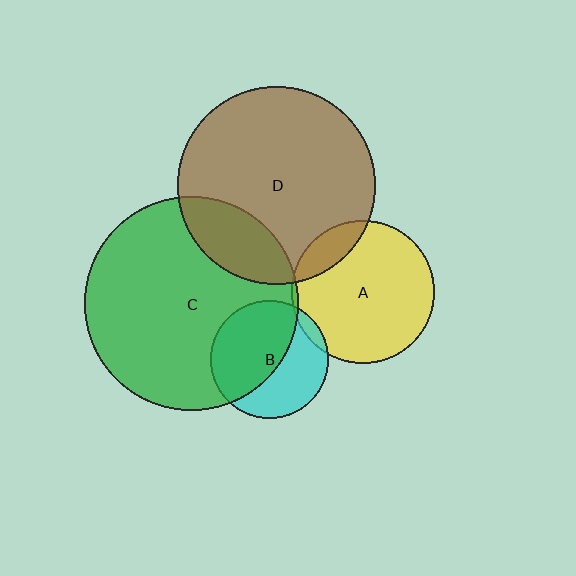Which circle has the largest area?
Circle C (green).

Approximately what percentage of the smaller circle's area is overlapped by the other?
Approximately 15%.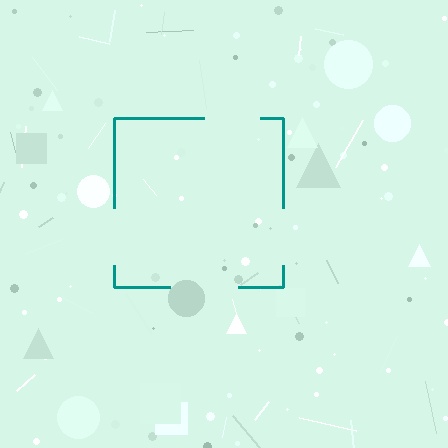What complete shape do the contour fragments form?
The contour fragments form a square.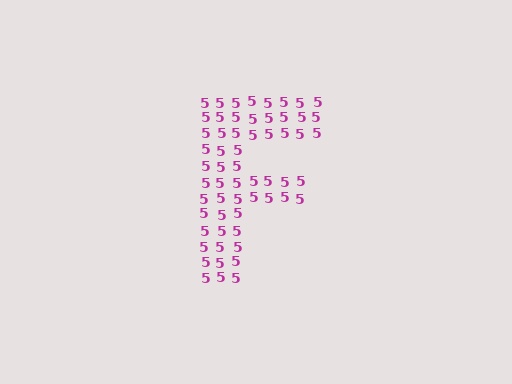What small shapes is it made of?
It is made of small digit 5's.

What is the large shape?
The large shape is the letter F.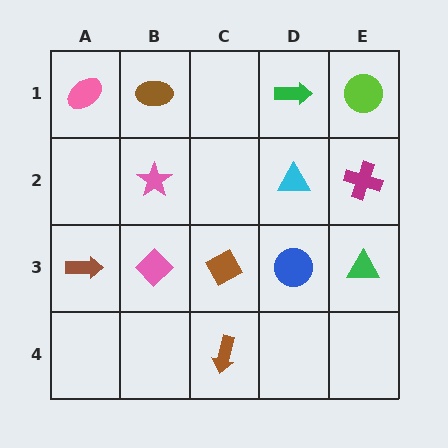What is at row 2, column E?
A magenta cross.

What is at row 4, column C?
A brown arrow.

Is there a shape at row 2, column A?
No, that cell is empty.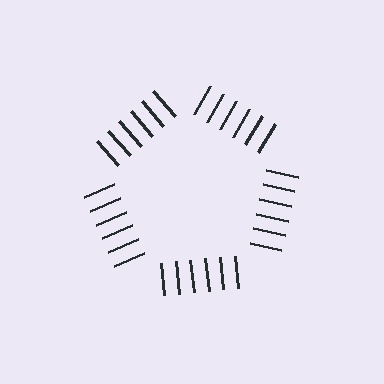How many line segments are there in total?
30 — 6 along each of the 5 edges.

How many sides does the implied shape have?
5 sides — the line-ends trace a pentagon.